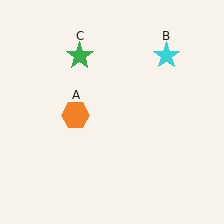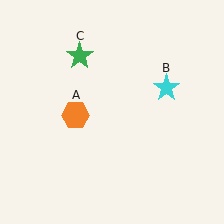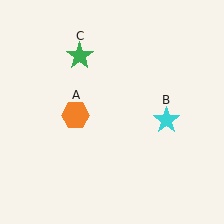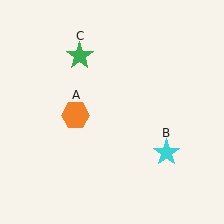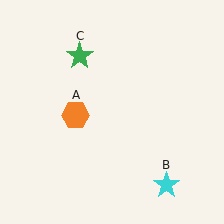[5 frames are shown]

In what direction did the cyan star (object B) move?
The cyan star (object B) moved down.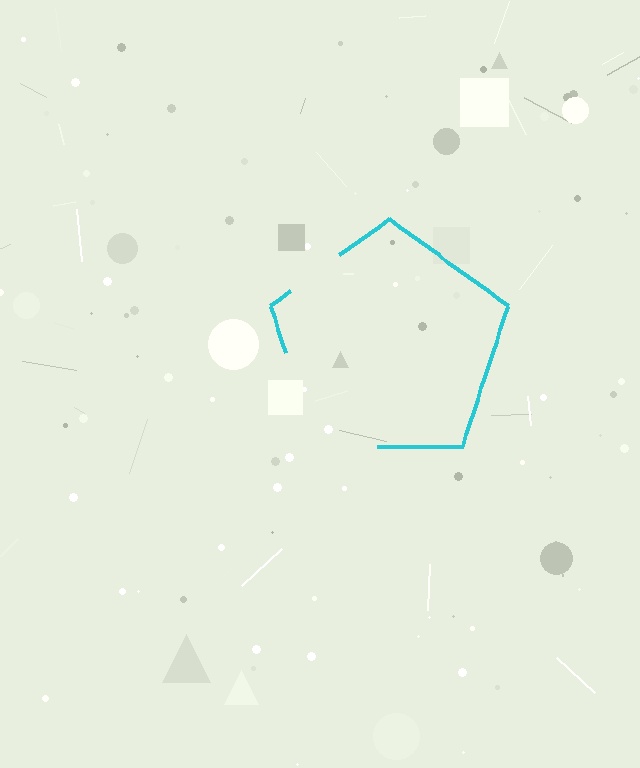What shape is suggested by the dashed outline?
The dashed outline suggests a pentagon.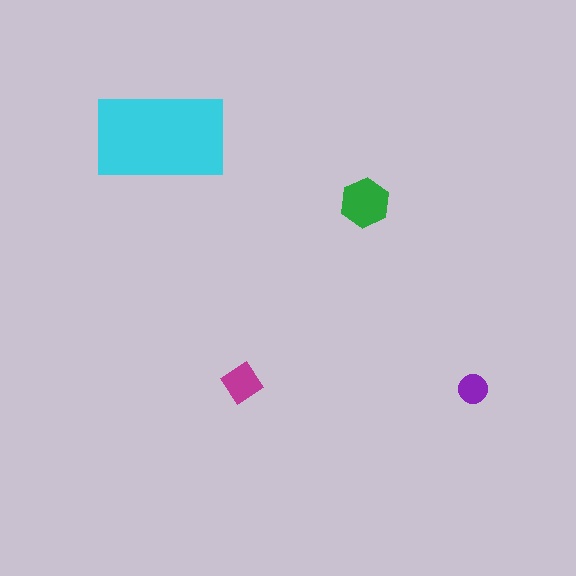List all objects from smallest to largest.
The purple circle, the magenta diamond, the green hexagon, the cyan rectangle.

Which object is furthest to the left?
The cyan rectangle is leftmost.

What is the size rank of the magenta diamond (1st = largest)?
3rd.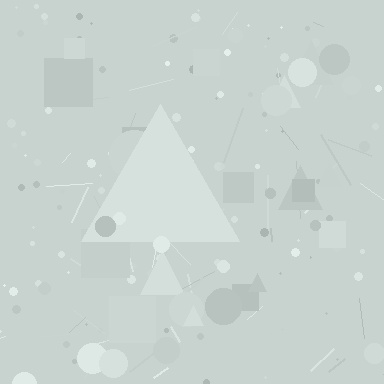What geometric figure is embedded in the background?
A triangle is embedded in the background.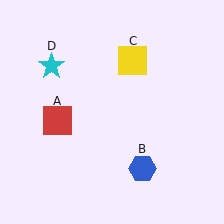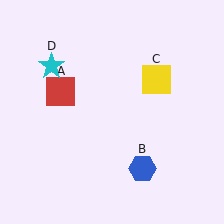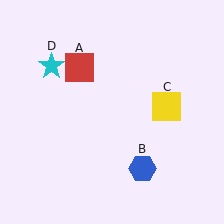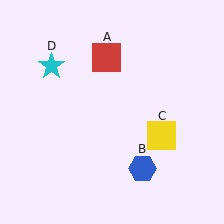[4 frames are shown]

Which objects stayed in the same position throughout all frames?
Blue hexagon (object B) and cyan star (object D) remained stationary.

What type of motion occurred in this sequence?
The red square (object A), yellow square (object C) rotated clockwise around the center of the scene.